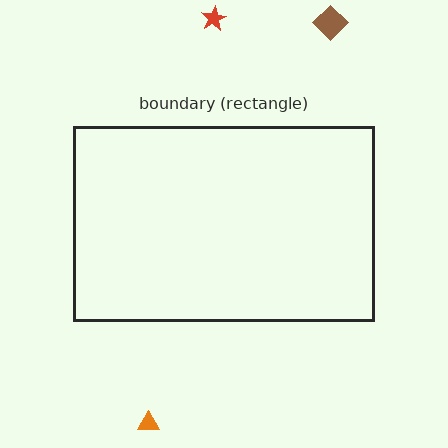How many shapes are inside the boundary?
0 inside, 3 outside.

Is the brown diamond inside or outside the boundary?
Outside.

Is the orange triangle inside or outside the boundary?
Outside.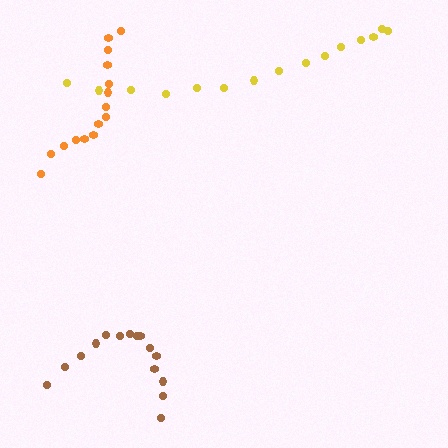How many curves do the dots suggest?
There are 3 distinct paths.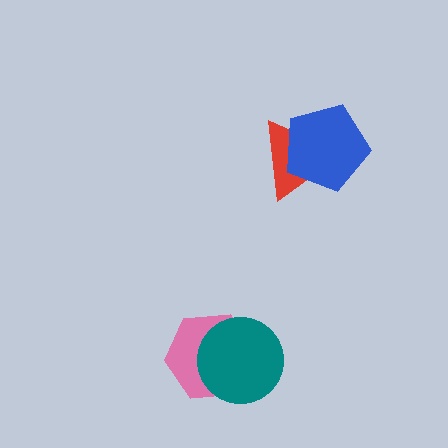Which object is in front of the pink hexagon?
The teal circle is in front of the pink hexagon.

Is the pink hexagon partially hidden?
Yes, it is partially covered by another shape.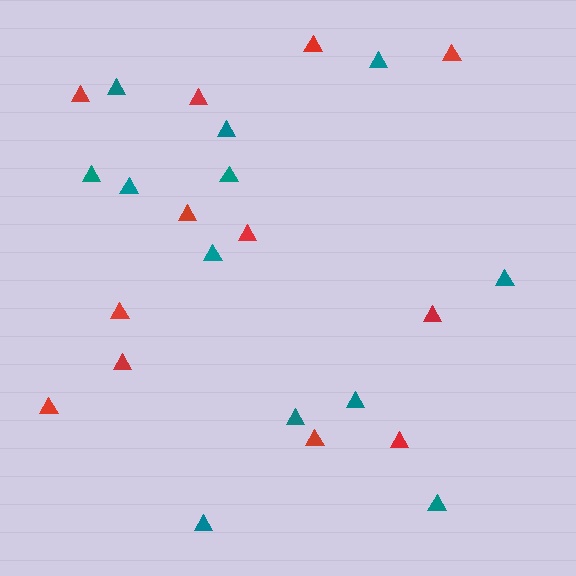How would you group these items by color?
There are 2 groups: one group of red triangles (12) and one group of teal triangles (12).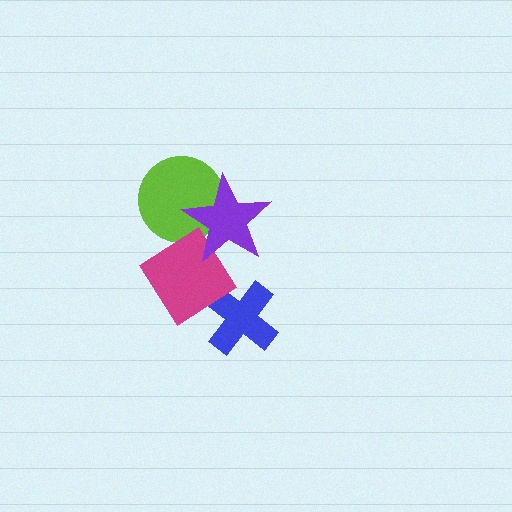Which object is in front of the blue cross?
The magenta diamond is in front of the blue cross.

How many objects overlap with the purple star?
2 objects overlap with the purple star.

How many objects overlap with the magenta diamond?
3 objects overlap with the magenta diamond.